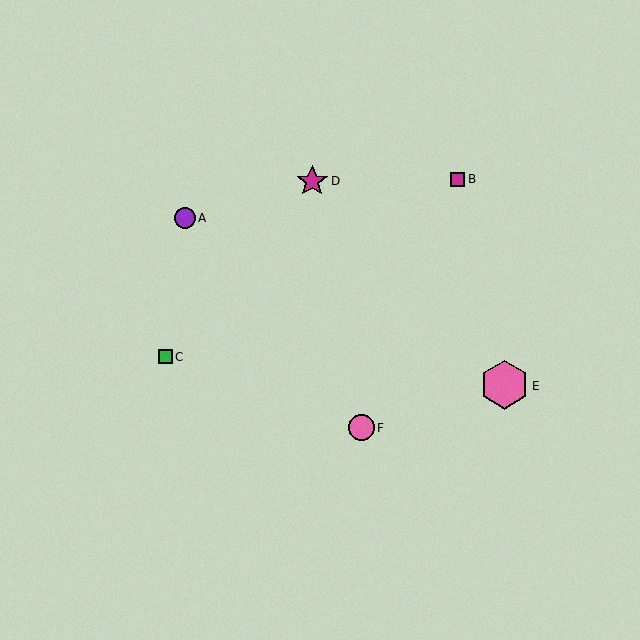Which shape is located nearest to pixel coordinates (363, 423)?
The pink circle (labeled F) at (361, 428) is nearest to that location.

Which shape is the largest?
The pink hexagon (labeled E) is the largest.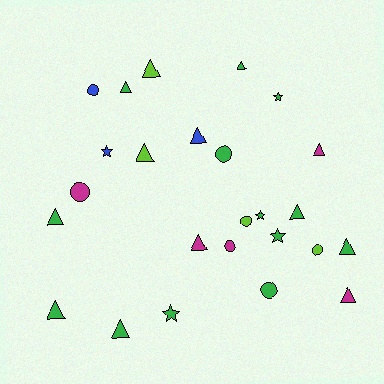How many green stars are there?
There are 4 green stars.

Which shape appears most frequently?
Triangle, with 13 objects.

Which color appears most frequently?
Green, with 13 objects.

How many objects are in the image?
There are 25 objects.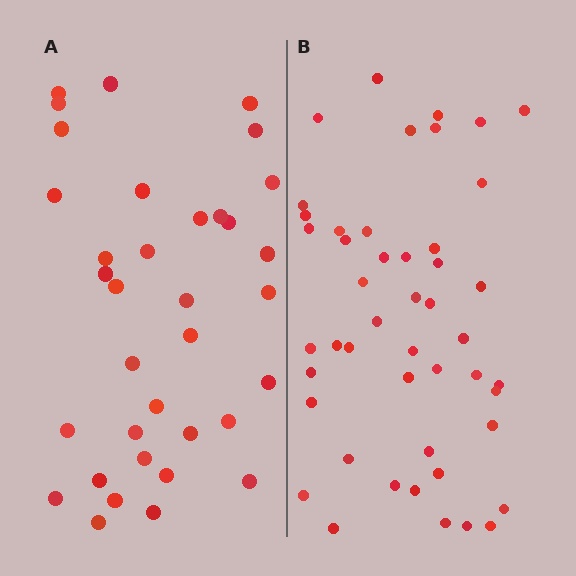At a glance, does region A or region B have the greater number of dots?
Region B (the right region) has more dots.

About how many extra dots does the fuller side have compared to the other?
Region B has roughly 12 or so more dots than region A.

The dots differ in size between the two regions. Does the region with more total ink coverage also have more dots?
No. Region A has more total ink coverage because its dots are larger, but region B actually contains more individual dots. Total area can be misleading — the number of items is what matters here.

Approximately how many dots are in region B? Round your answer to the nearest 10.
About 50 dots. (The exact count is 47, which rounds to 50.)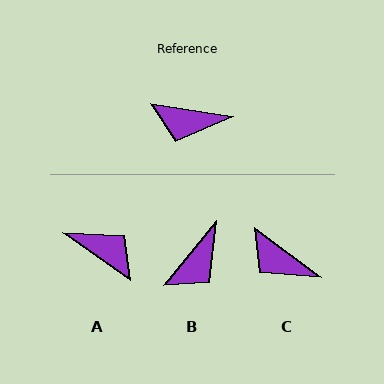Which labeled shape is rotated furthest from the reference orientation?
A, about 154 degrees away.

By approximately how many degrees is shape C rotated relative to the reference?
Approximately 27 degrees clockwise.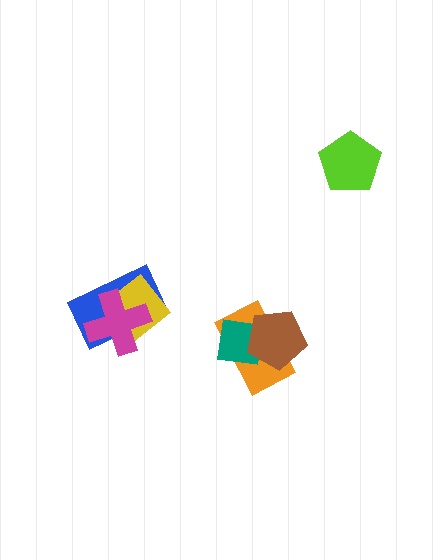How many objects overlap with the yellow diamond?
2 objects overlap with the yellow diamond.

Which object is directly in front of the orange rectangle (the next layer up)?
The teal square is directly in front of the orange rectangle.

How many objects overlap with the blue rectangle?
2 objects overlap with the blue rectangle.